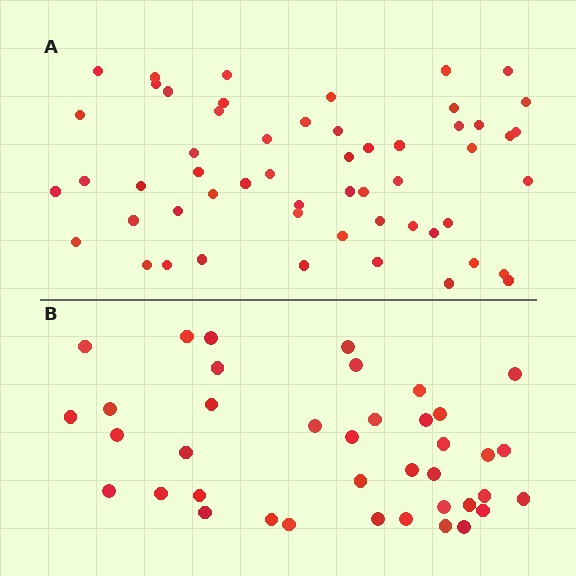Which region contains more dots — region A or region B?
Region A (the top region) has more dots.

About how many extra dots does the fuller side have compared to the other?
Region A has approximately 15 more dots than region B.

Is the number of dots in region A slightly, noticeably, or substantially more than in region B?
Region A has noticeably more, but not dramatically so. The ratio is roughly 1.4 to 1.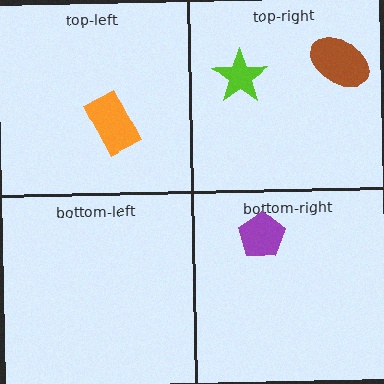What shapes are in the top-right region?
The lime star, the brown ellipse.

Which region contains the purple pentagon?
The bottom-right region.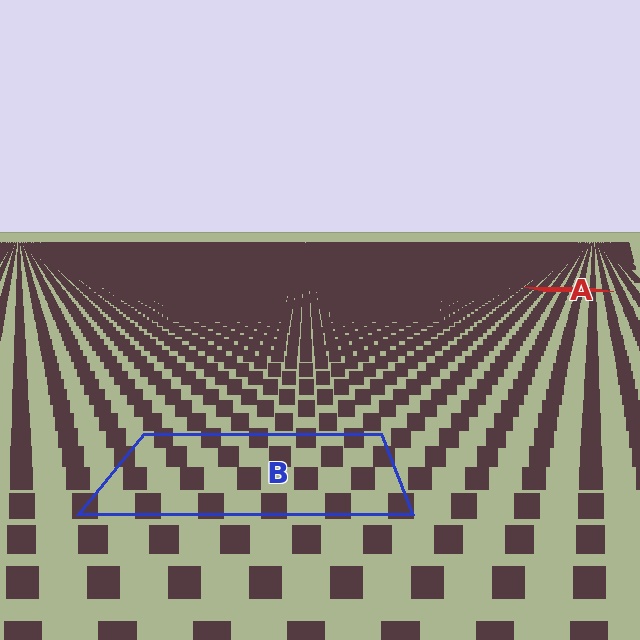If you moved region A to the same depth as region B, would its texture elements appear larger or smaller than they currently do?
They would appear larger. At a closer depth, the same texture elements are projected at a bigger on-screen size.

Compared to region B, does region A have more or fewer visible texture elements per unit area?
Region A has more texture elements per unit area — they are packed more densely because it is farther away.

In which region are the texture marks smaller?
The texture marks are smaller in region A, because it is farther away.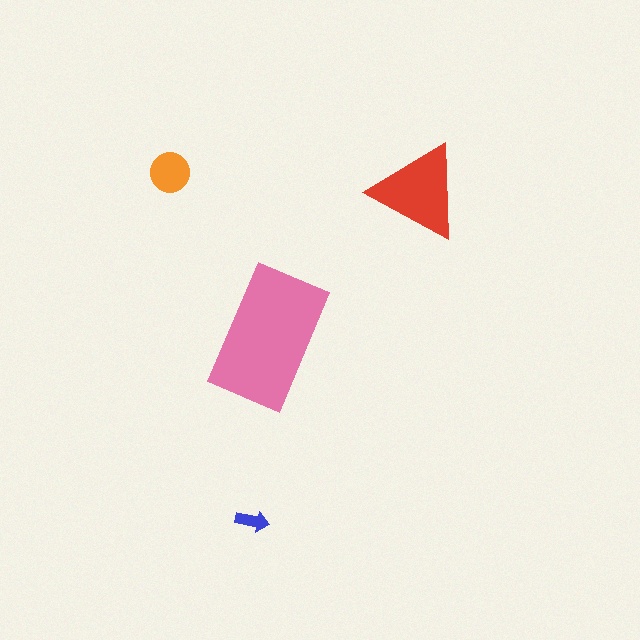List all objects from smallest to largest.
The blue arrow, the orange circle, the red triangle, the pink rectangle.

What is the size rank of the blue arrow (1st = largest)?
4th.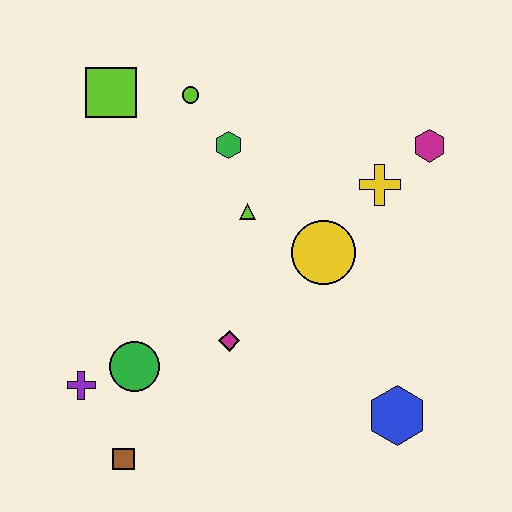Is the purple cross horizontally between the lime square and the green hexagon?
No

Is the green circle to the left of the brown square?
No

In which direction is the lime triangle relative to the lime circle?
The lime triangle is below the lime circle.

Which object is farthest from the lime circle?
The blue hexagon is farthest from the lime circle.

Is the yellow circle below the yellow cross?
Yes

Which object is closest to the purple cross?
The green circle is closest to the purple cross.